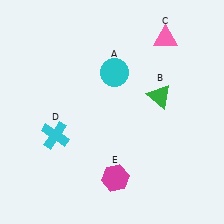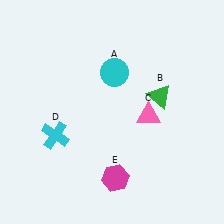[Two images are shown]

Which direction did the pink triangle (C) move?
The pink triangle (C) moved down.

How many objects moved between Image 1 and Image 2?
1 object moved between the two images.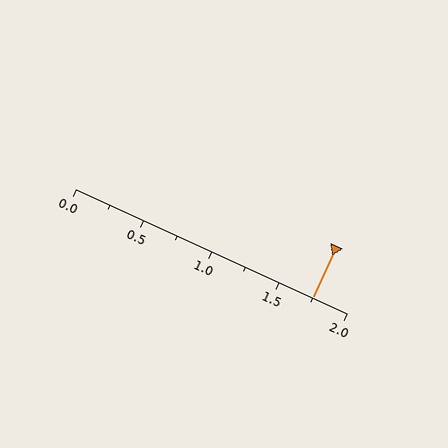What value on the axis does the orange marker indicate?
The marker indicates approximately 1.75.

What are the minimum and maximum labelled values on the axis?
The axis runs from 0.0 to 2.0.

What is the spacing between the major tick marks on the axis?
The major ticks are spaced 0.5 apart.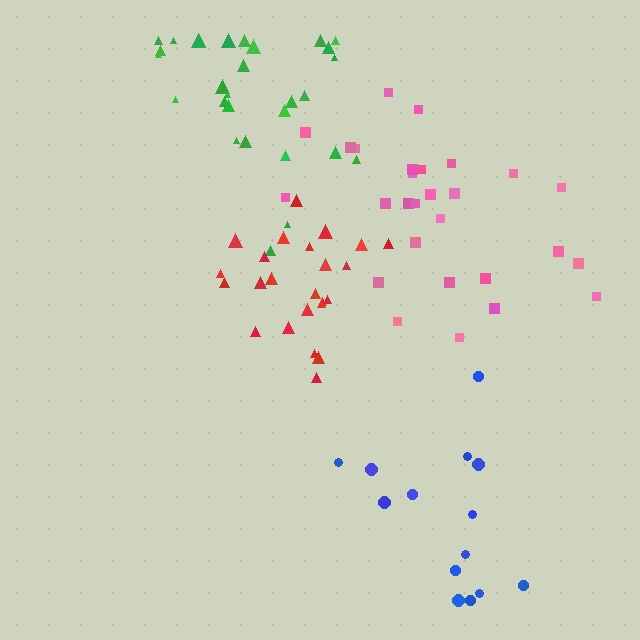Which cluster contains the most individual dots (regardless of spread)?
Green (30).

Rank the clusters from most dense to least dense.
red, green, pink, blue.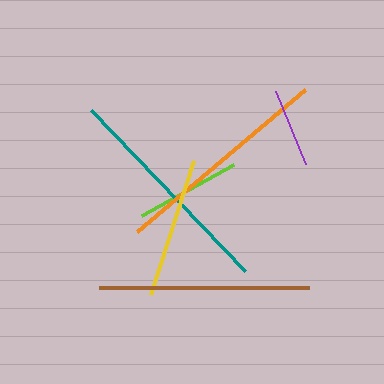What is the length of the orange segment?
The orange segment is approximately 220 pixels long.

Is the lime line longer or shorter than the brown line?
The brown line is longer than the lime line.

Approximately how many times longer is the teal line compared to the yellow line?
The teal line is approximately 1.6 times the length of the yellow line.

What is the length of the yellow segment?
The yellow segment is approximately 141 pixels long.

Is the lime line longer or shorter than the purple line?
The lime line is longer than the purple line.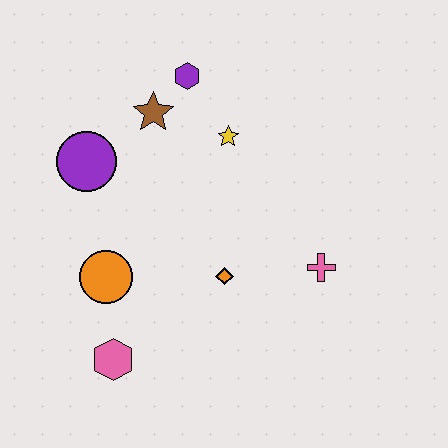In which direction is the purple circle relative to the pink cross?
The purple circle is to the left of the pink cross.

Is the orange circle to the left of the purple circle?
No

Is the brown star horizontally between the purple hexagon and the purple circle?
Yes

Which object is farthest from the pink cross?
The purple circle is farthest from the pink cross.